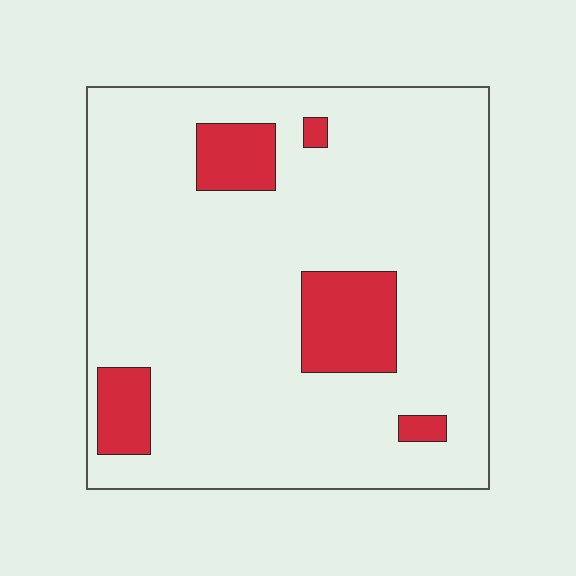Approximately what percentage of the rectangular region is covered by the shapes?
Approximately 15%.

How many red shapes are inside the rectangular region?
5.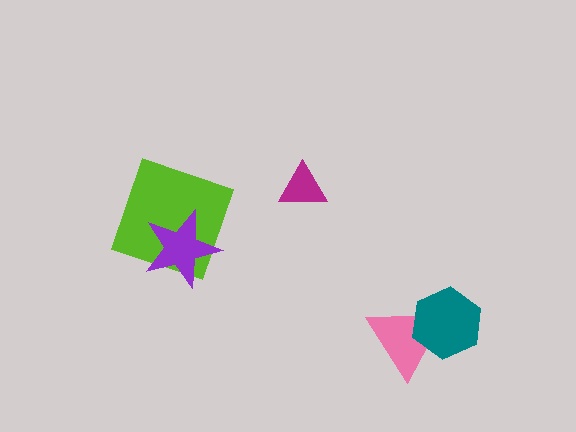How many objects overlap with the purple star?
1 object overlaps with the purple star.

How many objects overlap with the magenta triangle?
0 objects overlap with the magenta triangle.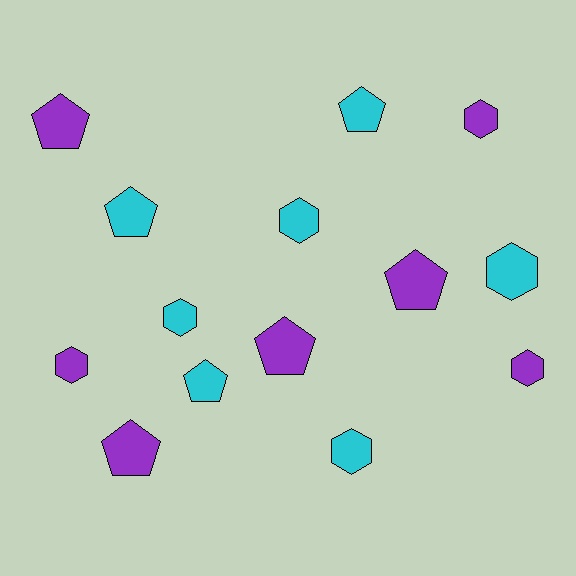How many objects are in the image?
There are 14 objects.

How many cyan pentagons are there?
There are 3 cyan pentagons.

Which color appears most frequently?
Purple, with 7 objects.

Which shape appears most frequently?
Hexagon, with 7 objects.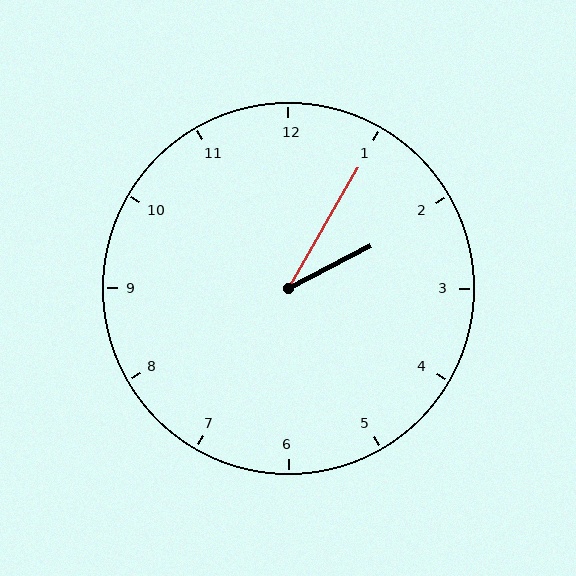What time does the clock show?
2:05.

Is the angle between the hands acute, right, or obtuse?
It is acute.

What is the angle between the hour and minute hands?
Approximately 32 degrees.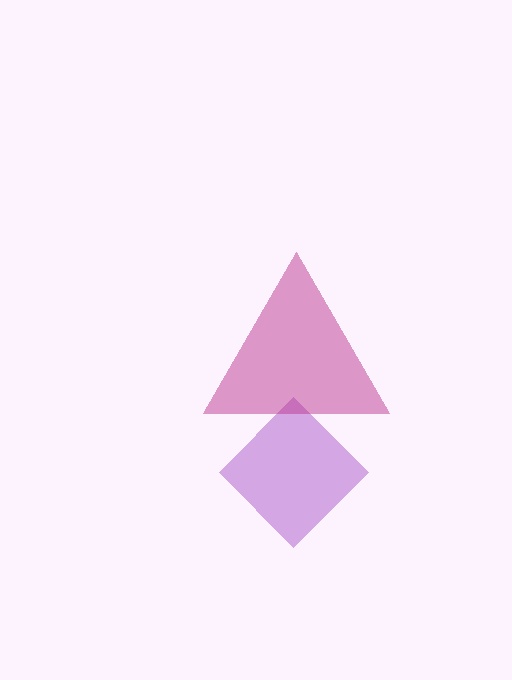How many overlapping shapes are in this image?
There are 2 overlapping shapes in the image.